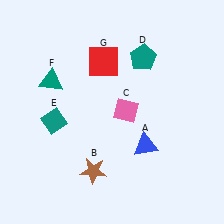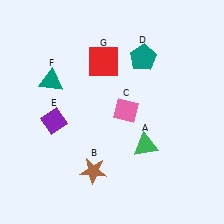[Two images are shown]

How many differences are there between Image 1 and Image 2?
There are 2 differences between the two images.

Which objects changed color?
A changed from blue to green. E changed from teal to purple.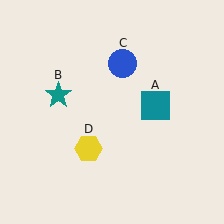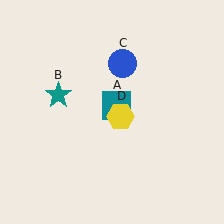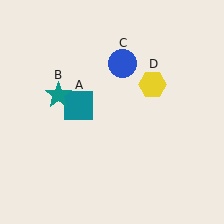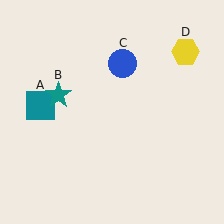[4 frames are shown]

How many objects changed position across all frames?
2 objects changed position: teal square (object A), yellow hexagon (object D).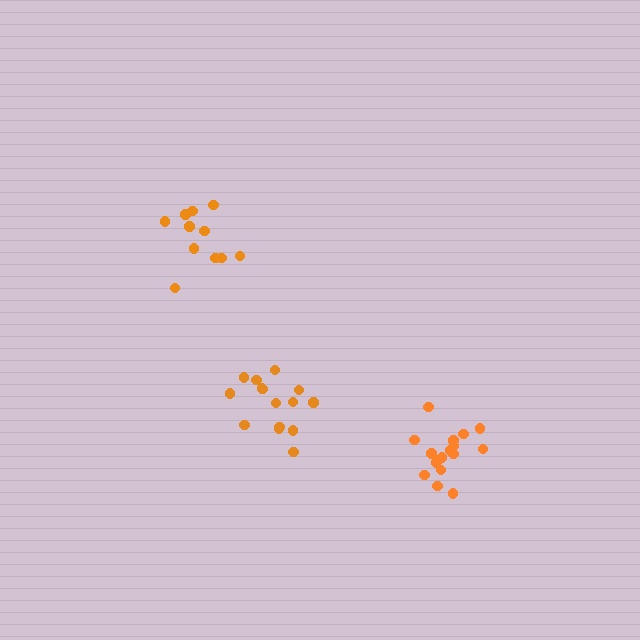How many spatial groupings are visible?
There are 3 spatial groupings.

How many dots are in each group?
Group 1: 15 dots, Group 2: 11 dots, Group 3: 17 dots (43 total).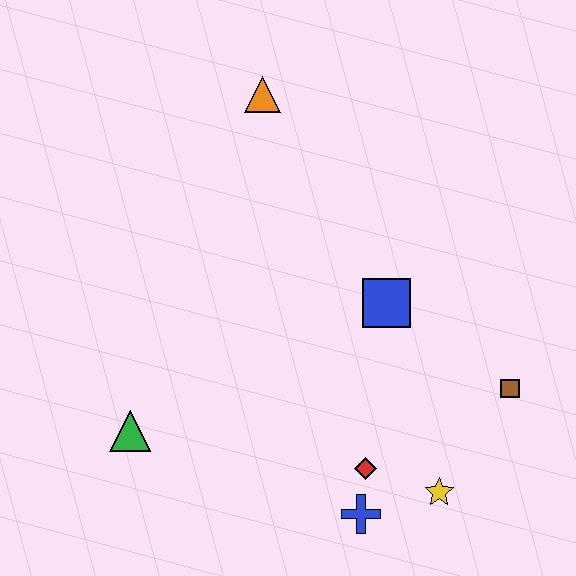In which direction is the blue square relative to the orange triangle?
The blue square is below the orange triangle.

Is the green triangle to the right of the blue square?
No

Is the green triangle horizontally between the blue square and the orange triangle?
No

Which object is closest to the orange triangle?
The blue square is closest to the orange triangle.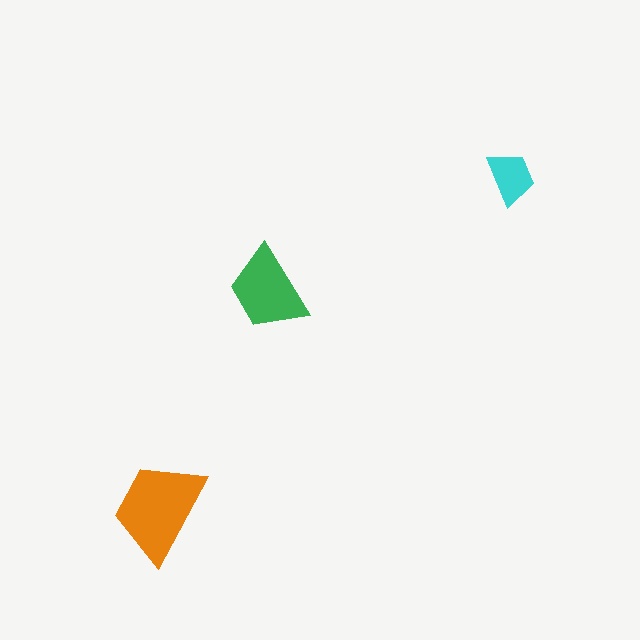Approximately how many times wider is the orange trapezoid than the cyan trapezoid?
About 2 times wider.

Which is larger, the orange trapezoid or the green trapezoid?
The orange one.